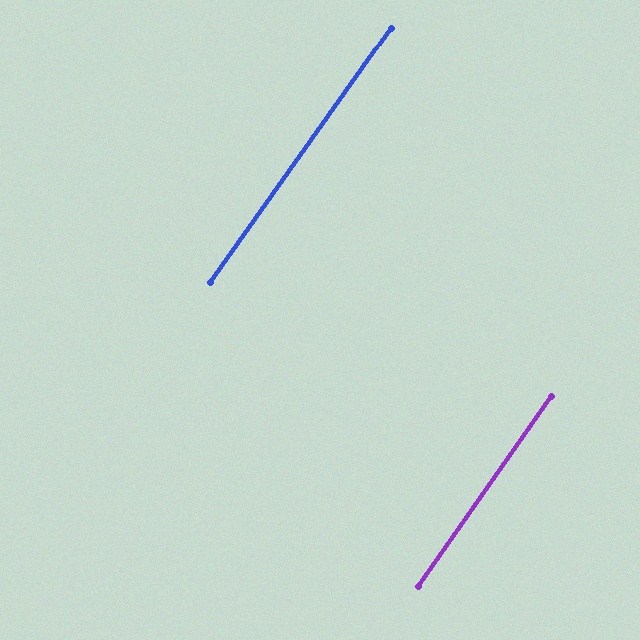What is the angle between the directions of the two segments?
Approximately 0 degrees.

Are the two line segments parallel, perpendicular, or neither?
Parallel — their directions differ by only 0.4°.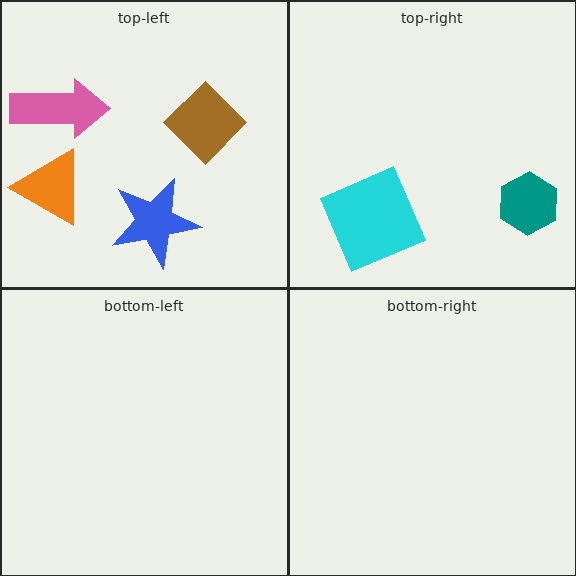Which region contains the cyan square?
The top-right region.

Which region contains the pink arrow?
The top-left region.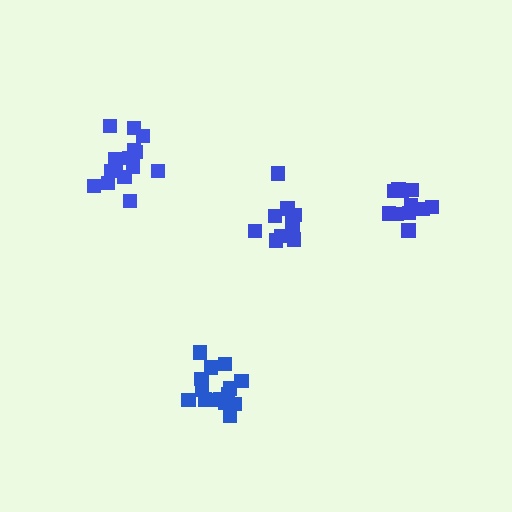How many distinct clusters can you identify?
There are 4 distinct clusters.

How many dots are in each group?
Group 1: 16 dots, Group 2: 10 dots, Group 3: 11 dots, Group 4: 15 dots (52 total).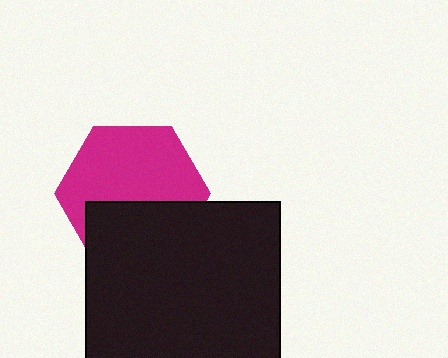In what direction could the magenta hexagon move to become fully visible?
The magenta hexagon could move up. That would shift it out from behind the black square entirely.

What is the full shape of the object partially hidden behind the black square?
The partially hidden object is a magenta hexagon.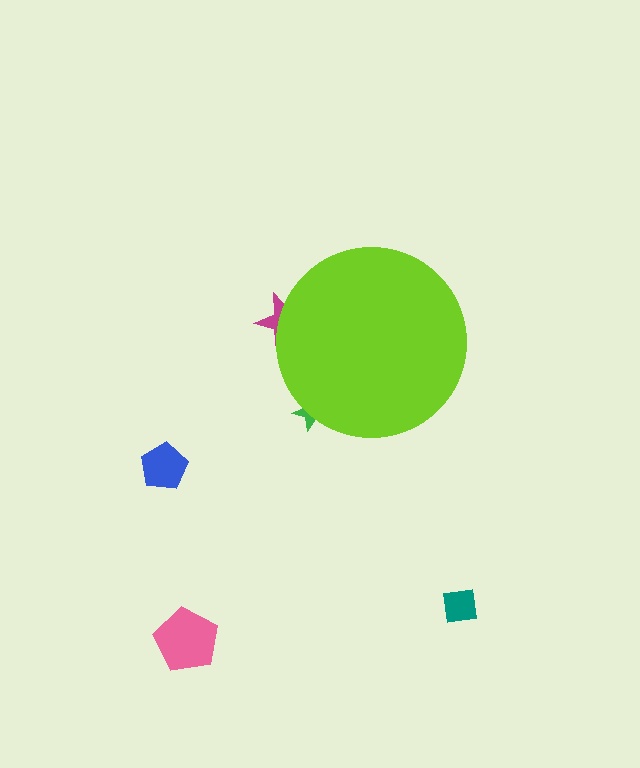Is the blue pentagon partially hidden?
No, the blue pentagon is fully visible.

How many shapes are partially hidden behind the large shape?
2 shapes are partially hidden.